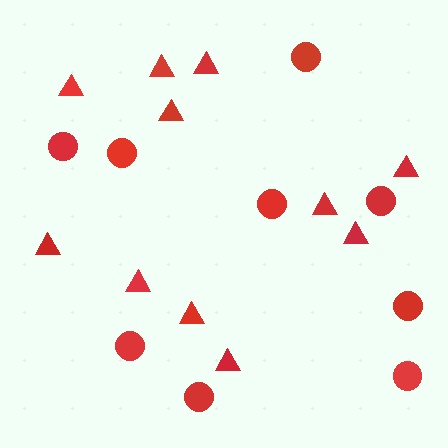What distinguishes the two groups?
There are 2 groups: one group of circles (9) and one group of triangles (11).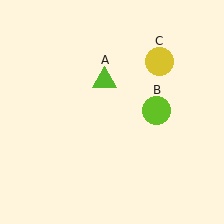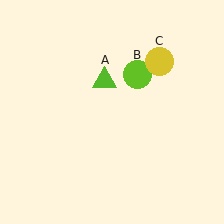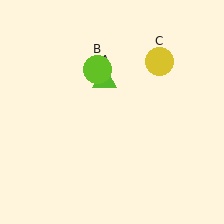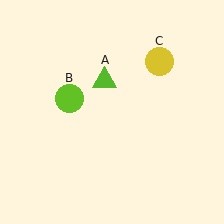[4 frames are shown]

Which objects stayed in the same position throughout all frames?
Lime triangle (object A) and yellow circle (object C) remained stationary.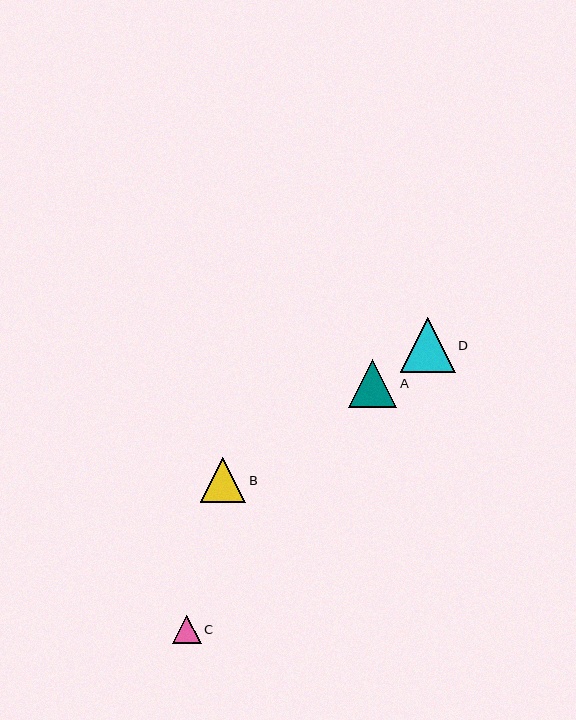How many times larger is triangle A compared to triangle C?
Triangle A is approximately 1.7 times the size of triangle C.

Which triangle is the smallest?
Triangle C is the smallest with a size of approximately 29 pixels.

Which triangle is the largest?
Triangle D is the largest with a size of approximately 55 pixels.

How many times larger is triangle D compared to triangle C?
Triangle D is approximately 1.9 times the size of triangle C.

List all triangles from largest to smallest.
From largest to smallest: D, A, B, C.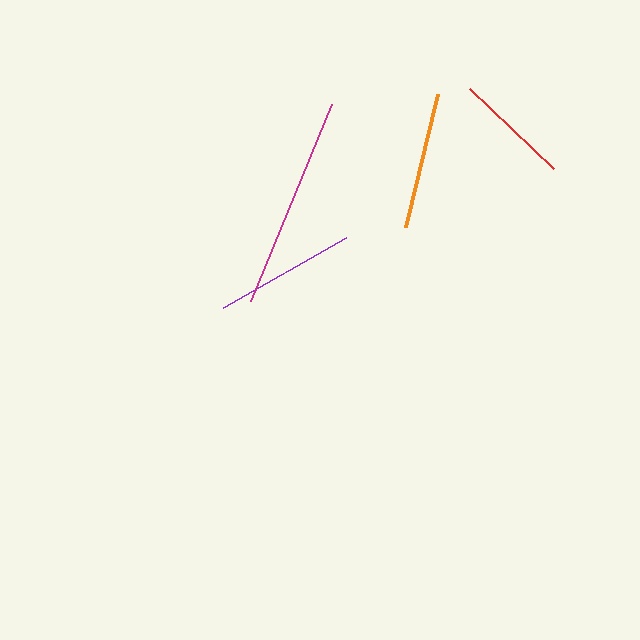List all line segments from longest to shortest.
From longest to shortest: magenta, purple, orange, red.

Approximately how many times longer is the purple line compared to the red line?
The purple line is approximately 1.2 times the length of the red line.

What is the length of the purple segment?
The purple segment is approximately 142 pixels long.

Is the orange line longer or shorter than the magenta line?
The magenta line is longer than the orange line.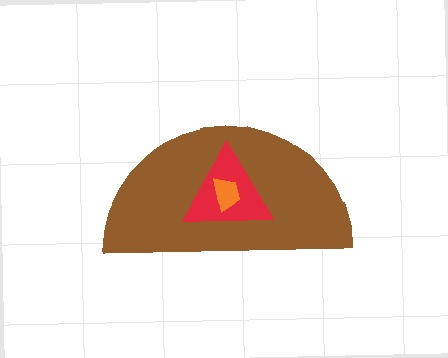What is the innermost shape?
The orange trapezoid.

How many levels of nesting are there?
3.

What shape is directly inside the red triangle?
The orange trapezoid.